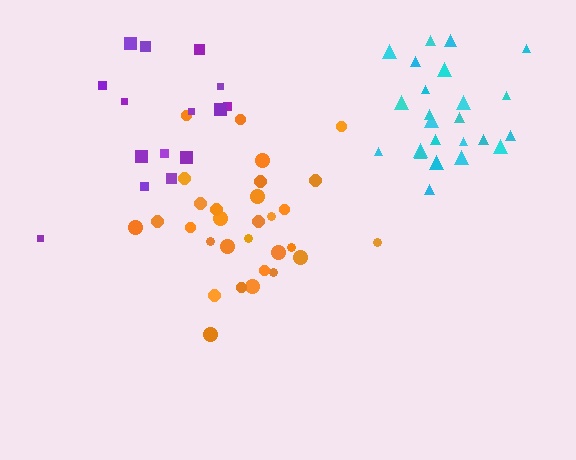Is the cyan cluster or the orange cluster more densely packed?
Orange.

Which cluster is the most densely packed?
Orange.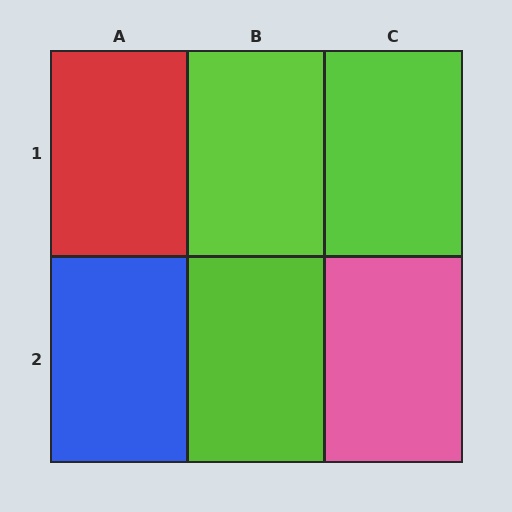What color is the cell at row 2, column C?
Pink.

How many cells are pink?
1 cell is pink.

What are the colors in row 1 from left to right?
Red, lime, lime.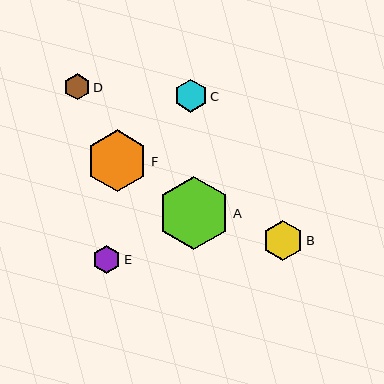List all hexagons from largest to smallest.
From largest to smallest: A, F, B, C, E, D.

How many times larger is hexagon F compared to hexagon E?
Hexagon F is approximately 2.2 times the size of hexagon E.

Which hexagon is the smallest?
Hexagon D is the smallest with a size of approximately 26 pixels.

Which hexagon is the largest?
Hexagon A is the largest with a size of approximately 73 pixels.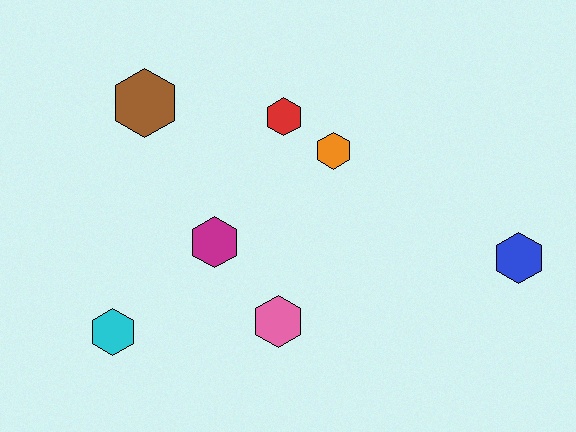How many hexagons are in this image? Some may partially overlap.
There are 7 hexagons.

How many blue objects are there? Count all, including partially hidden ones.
There is 1 blue object.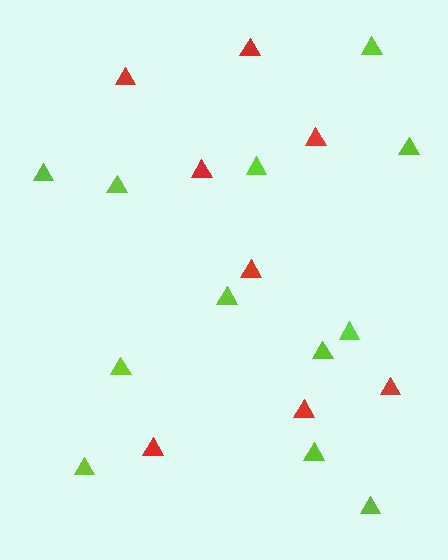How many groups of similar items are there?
There are 2 groups: one group of red triangles (8) and one group of lime triangles (12).